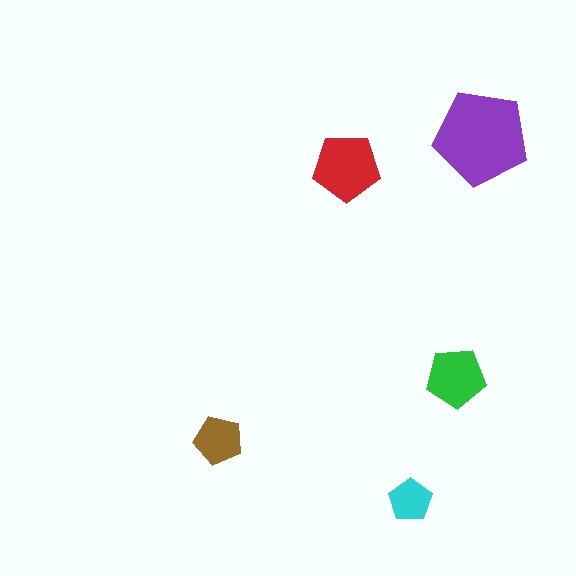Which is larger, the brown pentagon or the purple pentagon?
The purple one.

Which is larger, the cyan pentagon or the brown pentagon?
The brown one.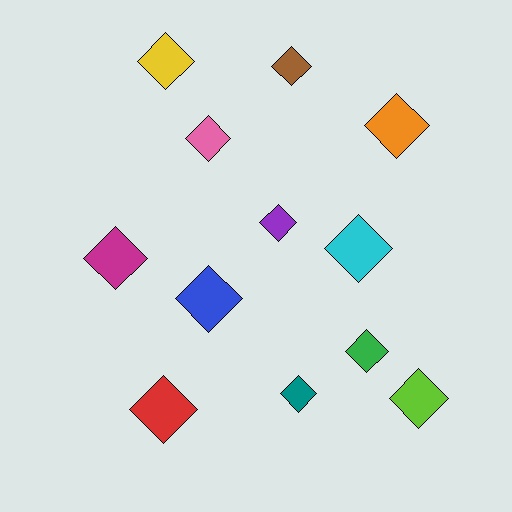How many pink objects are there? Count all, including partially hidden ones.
There is 1 pink object.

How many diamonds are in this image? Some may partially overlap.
There are 12 diamonds.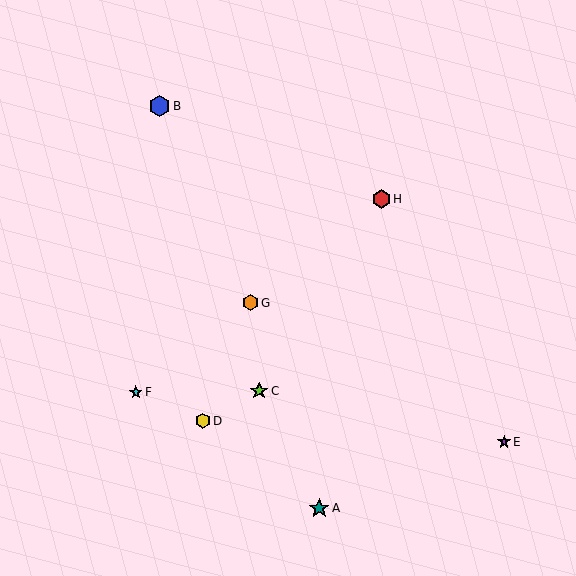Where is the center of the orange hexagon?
The center of the orange hexagon is at (250, 303).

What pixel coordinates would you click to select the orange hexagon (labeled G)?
Click at (250, 303) to select the orange hexagon G.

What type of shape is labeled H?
Shape H is a red hexagon.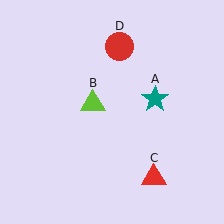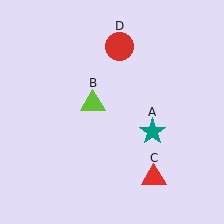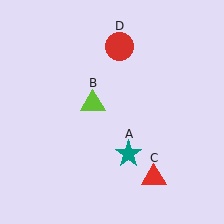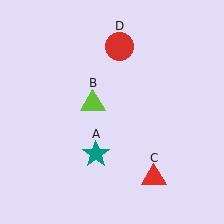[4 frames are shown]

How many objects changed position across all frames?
1 object changed position: teal star (object A).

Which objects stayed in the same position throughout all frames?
Lime triangle (object B) and red triangle (object C) and red circle (object D) remained stationary.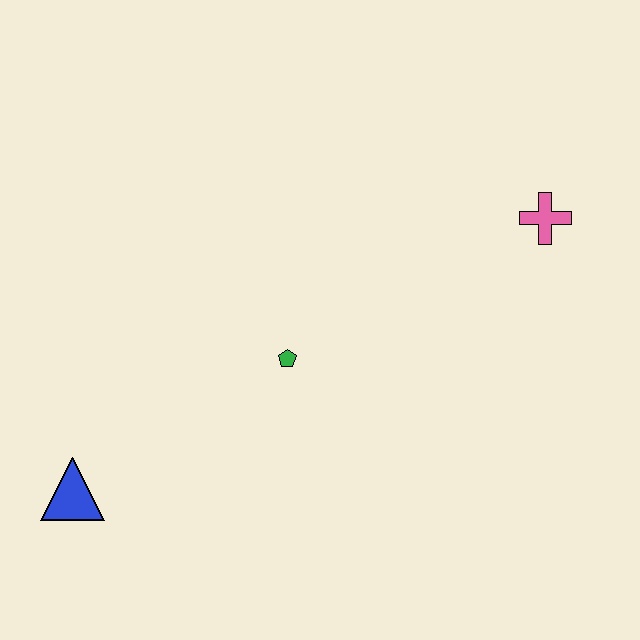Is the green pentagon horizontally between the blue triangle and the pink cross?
Yes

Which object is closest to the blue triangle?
The green pentagon is closest to the blue triangle.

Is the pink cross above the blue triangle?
Yes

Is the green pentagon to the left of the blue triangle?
No